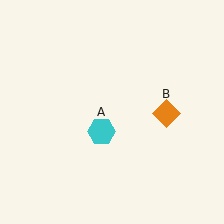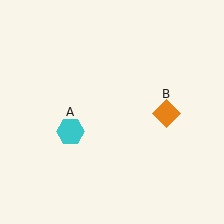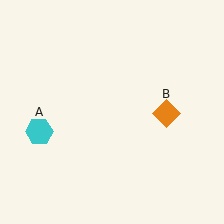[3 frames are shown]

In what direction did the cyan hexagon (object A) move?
The cyan hexagon (object A) moved left.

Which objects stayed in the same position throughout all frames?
Orange diamond (object B) remained stationary.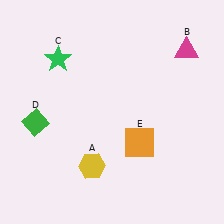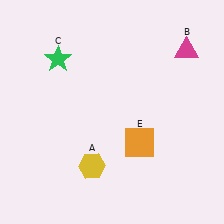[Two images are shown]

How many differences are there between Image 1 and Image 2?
There is 1 difference between the two images.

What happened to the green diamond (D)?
The green diamond (D) was removed in Image 2. It was in the bottom-left area of Image 1.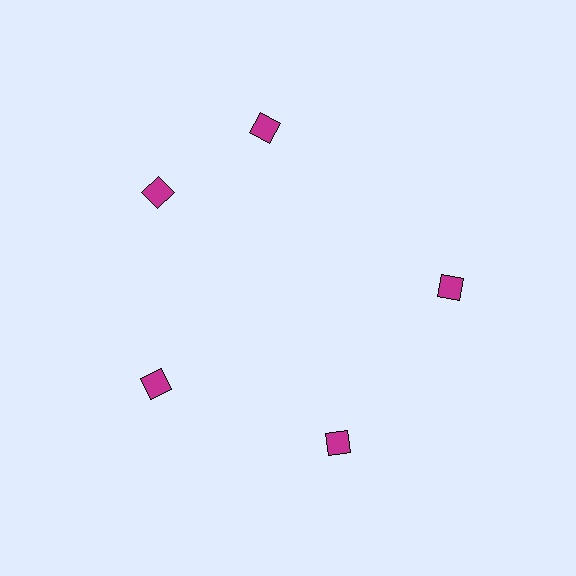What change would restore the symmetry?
The symmetry would be restored by rotating it back into even spacing with its neighbors so that all 5 diamonds sit at equal angles and equal distance from the center.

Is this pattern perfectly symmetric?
No. The 5 magenta diamonds are arranged in a ring, but one element near the 1 o'clock position is rotated out of alignment along the ring, breaking the 5-fold rotational symmetry.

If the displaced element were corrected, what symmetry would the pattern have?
It would have 5-fold rotational symmetry — the pattern would map onto itself every 72 degrees.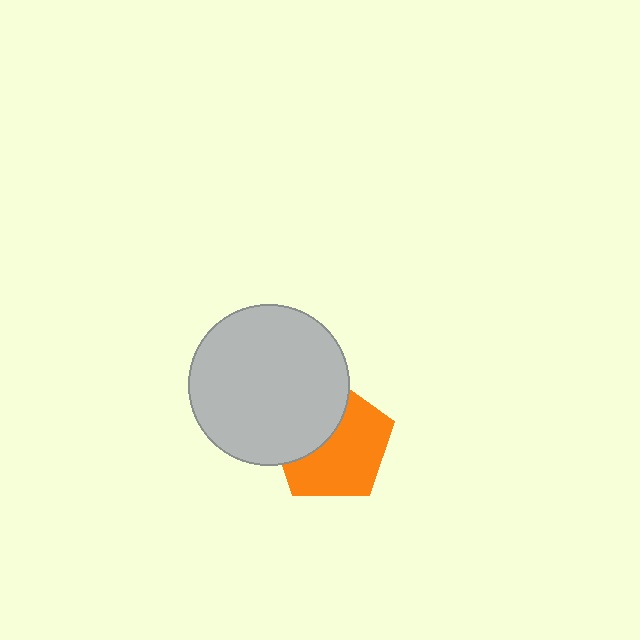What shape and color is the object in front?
The object in front is a light gray circle.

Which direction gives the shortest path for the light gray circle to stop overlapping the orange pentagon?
Moving toward the upper-left gives the shortest separation.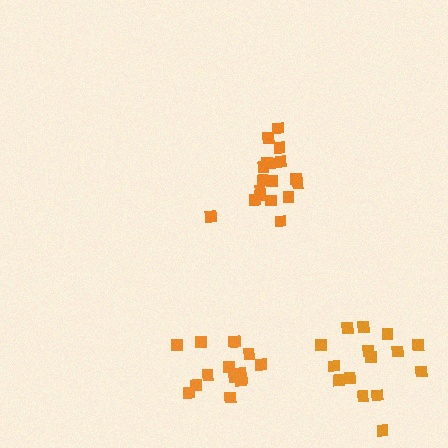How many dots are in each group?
Group 1: 18 dots, Group 2: 16 dots, Group 3: 15 dots (49 total).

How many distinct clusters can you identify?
There are 3 distinct clusters.